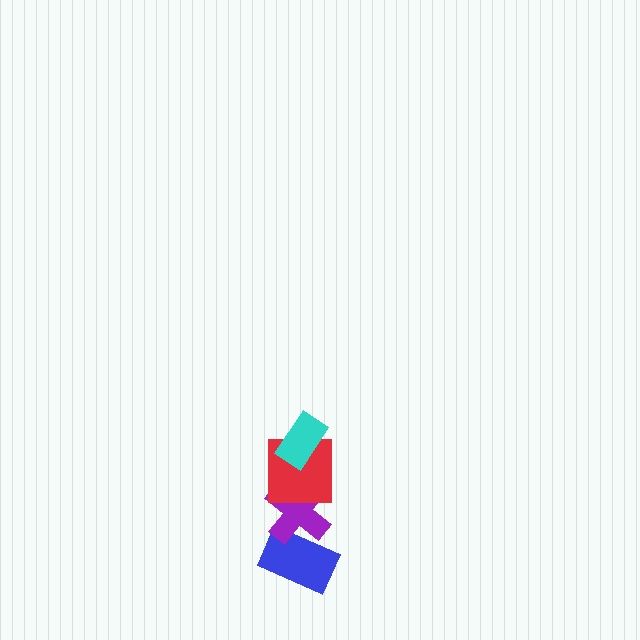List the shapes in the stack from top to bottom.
From top to bottom: the cyan rectangle, the red square, the purple cross, the blue rectangle.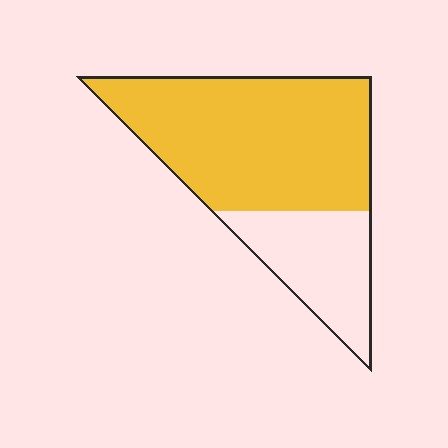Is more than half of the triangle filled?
Yes.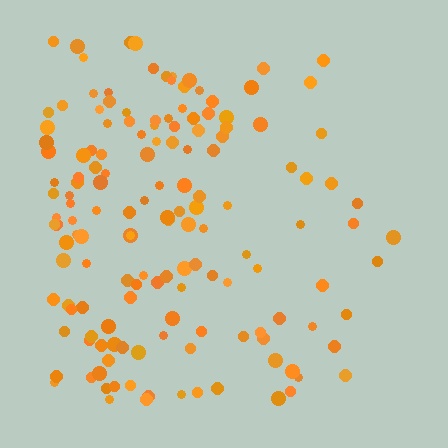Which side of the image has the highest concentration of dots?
The left.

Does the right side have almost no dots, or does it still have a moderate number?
Still a moderate number, just noticeably fewer than the left.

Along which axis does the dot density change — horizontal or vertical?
Horizontal.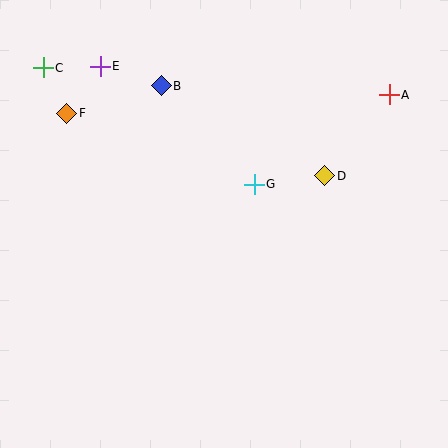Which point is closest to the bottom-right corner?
Point D is closest to the bottom-right corner.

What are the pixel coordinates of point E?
Point E is at (100, 66).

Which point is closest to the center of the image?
Point G at (254, 184) is closest to the center.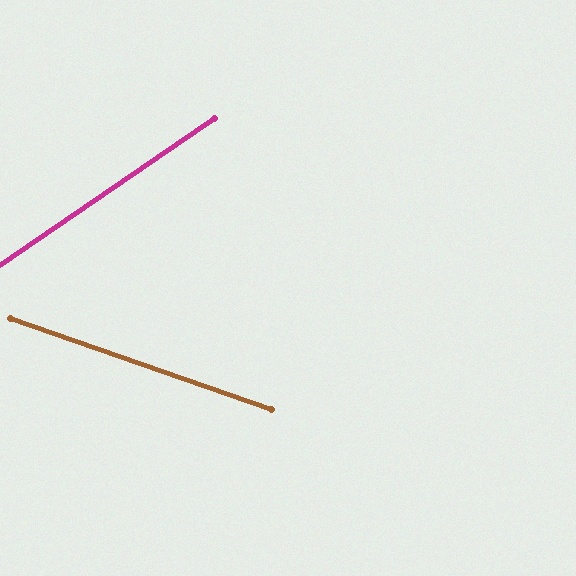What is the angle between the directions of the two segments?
Approximately 53 degrees.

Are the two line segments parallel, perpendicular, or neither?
Neither parallel nor perpendicular — they differ by about 53°.